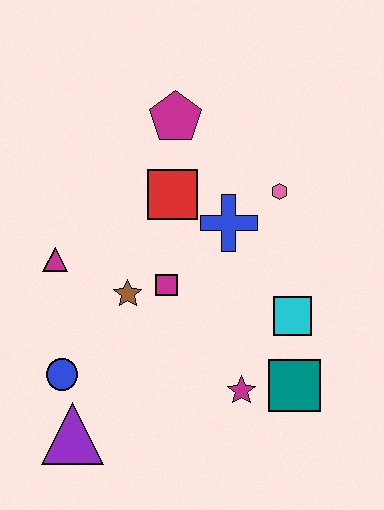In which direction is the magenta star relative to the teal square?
The magenta star is to the left of the teal square.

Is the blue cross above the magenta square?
Yes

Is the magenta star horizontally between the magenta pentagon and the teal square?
Yes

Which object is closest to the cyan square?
The teal square is closest to the cyan square.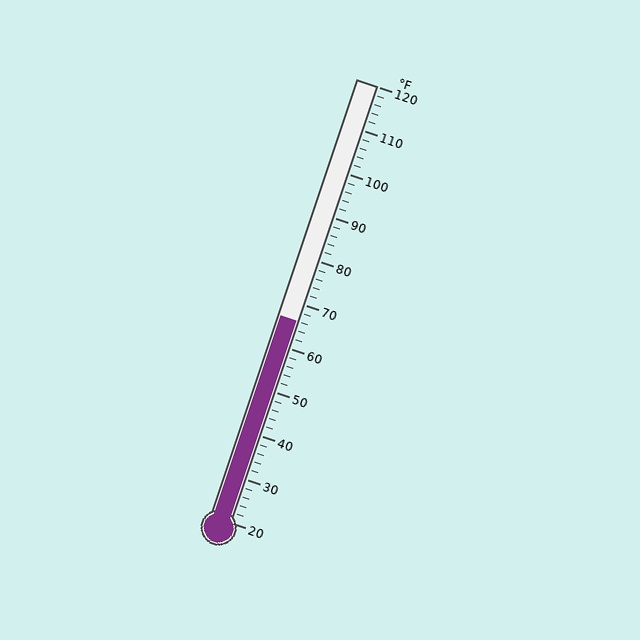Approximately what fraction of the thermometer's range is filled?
The thermometer is filled to approximately 45% of its range.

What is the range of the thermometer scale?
The thermometer scale ranges from 20°F to 120°F.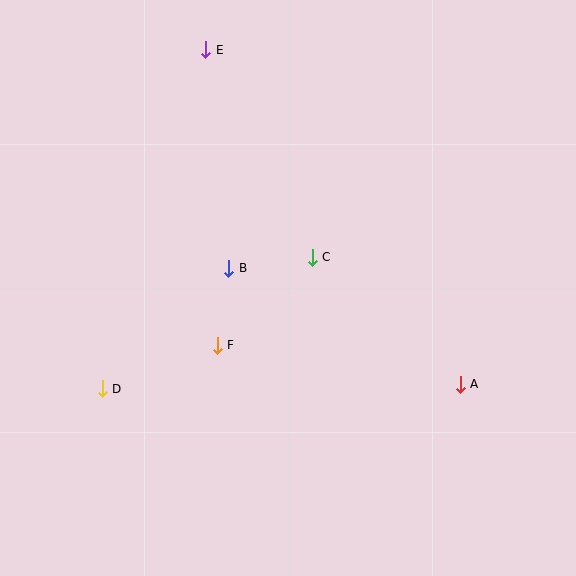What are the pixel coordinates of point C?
Point C is at (312, 257).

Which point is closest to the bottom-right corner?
Point A is closest to the bottom-right corner.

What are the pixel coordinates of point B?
Point B is at (229, 268).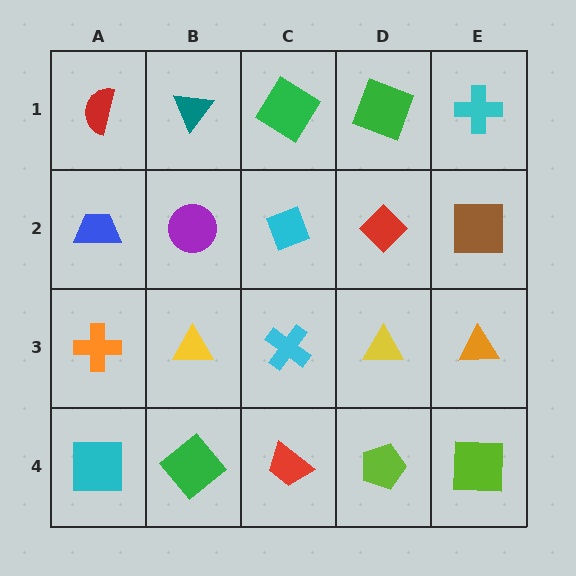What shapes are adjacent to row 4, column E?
An orange triangle (row 3, column E), a lime pentagon (row 4, column D).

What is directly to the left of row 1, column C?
A teal triangle.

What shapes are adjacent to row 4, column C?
A cyan cross (row 3, column C), a green diamond (row 4, column B), a lime pentagon (row 4, column D).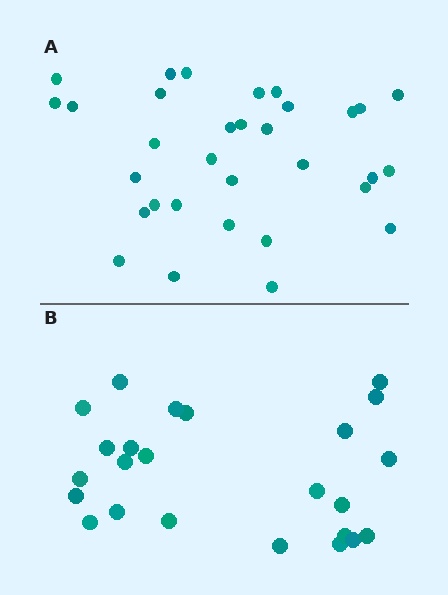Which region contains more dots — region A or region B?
Region A (the top region) has more dots.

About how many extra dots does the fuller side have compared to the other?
Region A has roughly 8 or so more dots than region B.